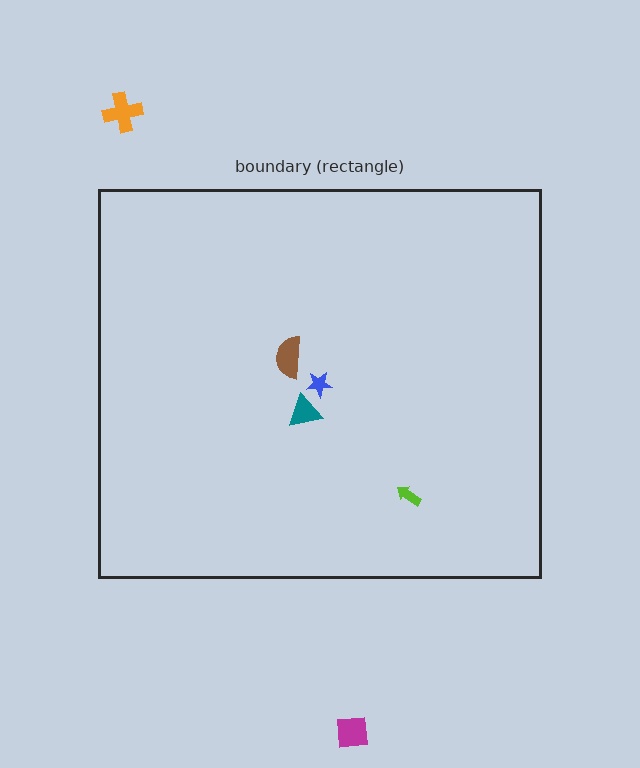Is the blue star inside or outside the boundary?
Inside.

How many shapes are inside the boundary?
4 inside, 2 outside.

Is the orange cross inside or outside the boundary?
Outside.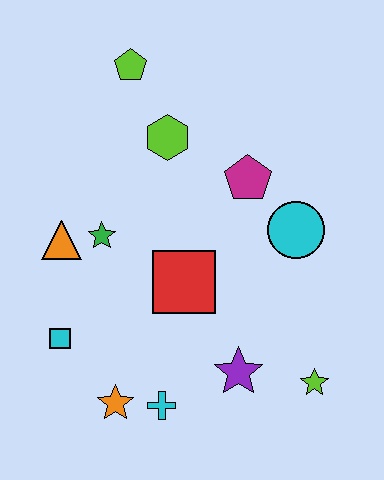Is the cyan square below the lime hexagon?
Yes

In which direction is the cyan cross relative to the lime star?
The cyan cross is to the left of the lime star.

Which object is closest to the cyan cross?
The orange star is closest to the cyan cross.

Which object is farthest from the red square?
The lime pentagon is farthest from the red square.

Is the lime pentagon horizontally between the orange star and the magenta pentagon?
Yes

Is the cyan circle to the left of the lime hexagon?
No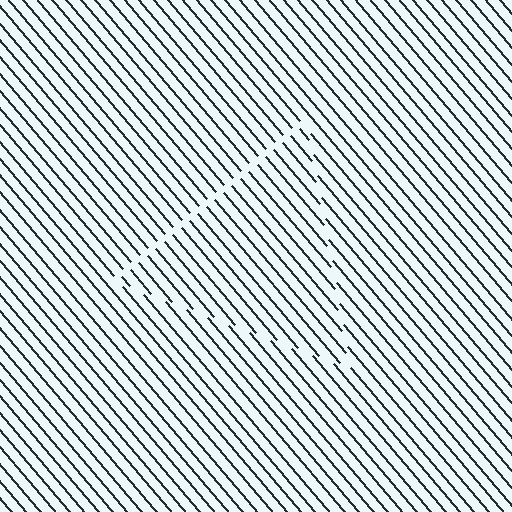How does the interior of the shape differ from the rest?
The interior of the shape contains the same grating, shifted by half a period — the contour is defined by the phase discontinuity where line-ends from the inner and outer gratings abut.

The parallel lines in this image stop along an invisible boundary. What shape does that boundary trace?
An illusory triangle. The interior of the shape contains the same grating, shifted by half a period — the contour is defined by the phase discontinuity where line-ends from the inner and outer gratings abut.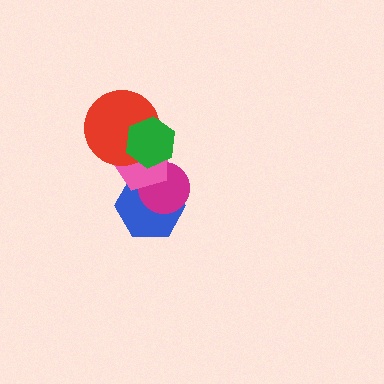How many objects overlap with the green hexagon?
2 objects overlap with the green hexagon.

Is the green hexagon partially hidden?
No, no other shape covers it.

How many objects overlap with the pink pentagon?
4 objects overlap with the pink pentagon.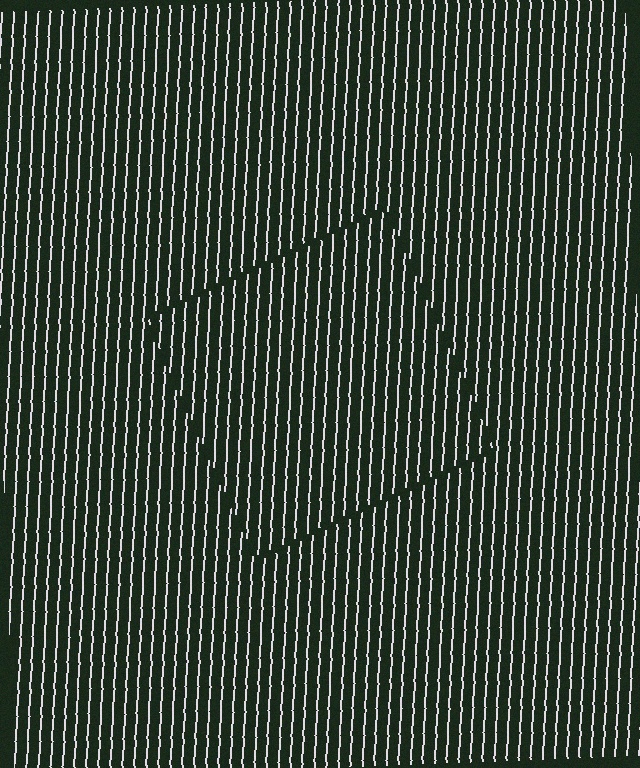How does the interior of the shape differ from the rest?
The interior of the shape contains the same grating, shifted by half a period — the contour is defined by the phase discontinuity where line-ends from the inner and outer gratings abut.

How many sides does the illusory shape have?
4 sides — the line-ends trace a square.